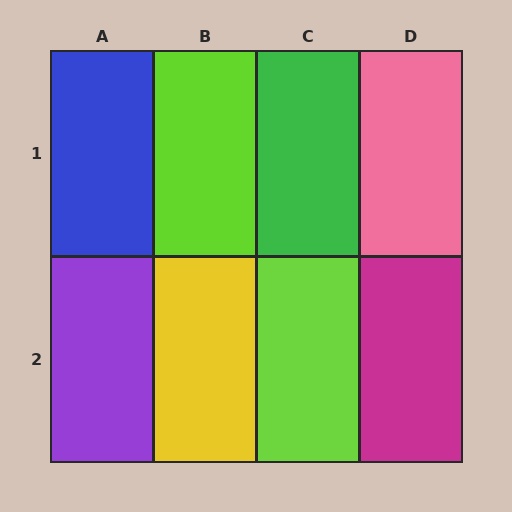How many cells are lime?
2 cells are lime.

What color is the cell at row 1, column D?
Pink.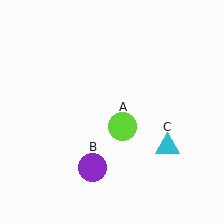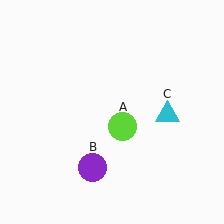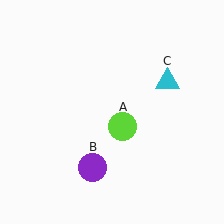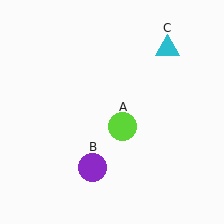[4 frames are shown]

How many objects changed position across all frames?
1 object changed position: cyan triangle (object C).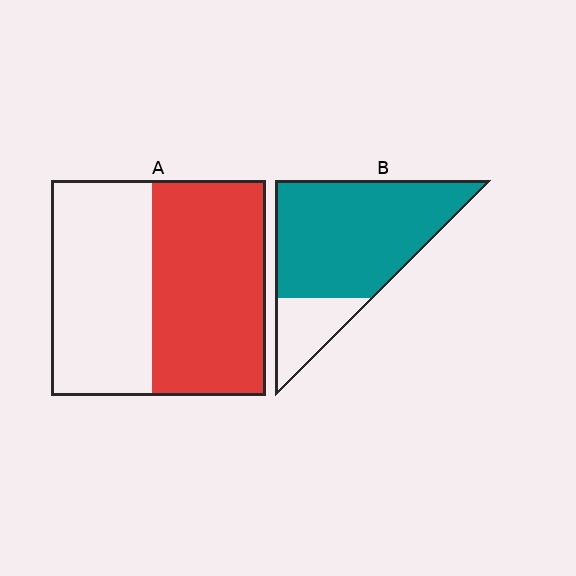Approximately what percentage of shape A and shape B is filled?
A is approximately 55% and B is approximately 80%.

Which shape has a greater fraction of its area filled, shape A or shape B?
Shape B.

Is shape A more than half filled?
Roughly half.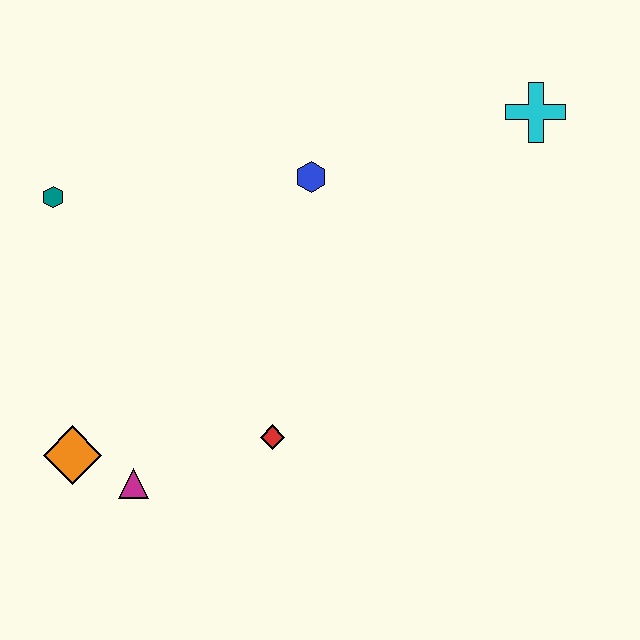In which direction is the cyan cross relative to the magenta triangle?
The cyan cross is to the right of the magenta triangle.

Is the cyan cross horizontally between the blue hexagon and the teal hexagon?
No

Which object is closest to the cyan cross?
The blue hexagon is closest to the cyan cross.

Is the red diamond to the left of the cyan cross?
Yes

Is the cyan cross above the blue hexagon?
Yes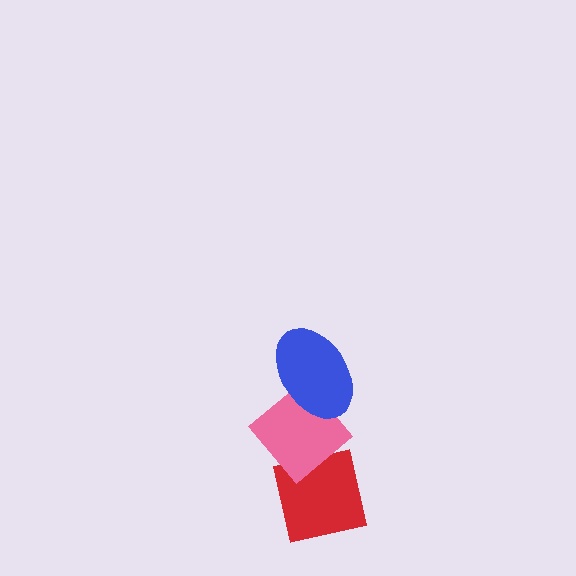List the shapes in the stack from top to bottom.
From top to bottom: the blue ellipse, the pink diamond, the red square.